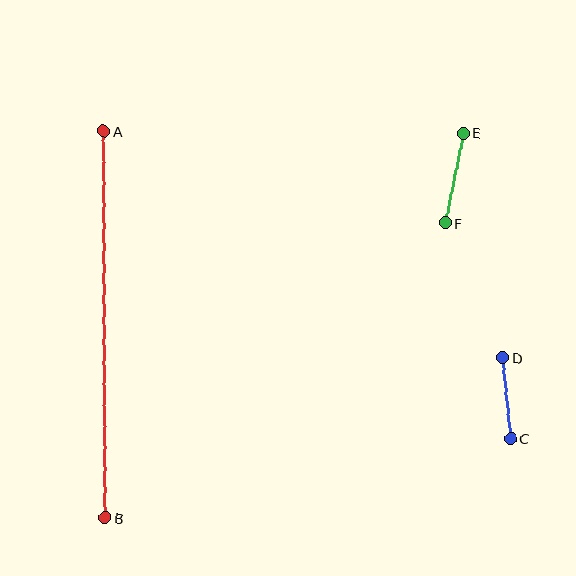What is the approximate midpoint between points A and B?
The midpoint is at approximately (105, 324) pixels.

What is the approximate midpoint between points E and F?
The midpoint is at approximately (454, 178) pixels.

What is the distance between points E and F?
The distance is approximately 92 pixels.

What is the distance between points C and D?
The distance is approximately 81 pixels.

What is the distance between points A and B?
The distance is approximately 387 pixels.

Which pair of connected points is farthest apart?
Points A and B are farthest apart.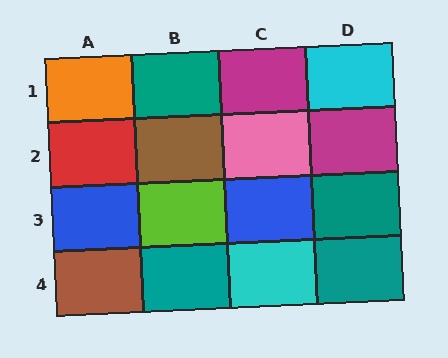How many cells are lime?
1 cell is lime.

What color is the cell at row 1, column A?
Orange.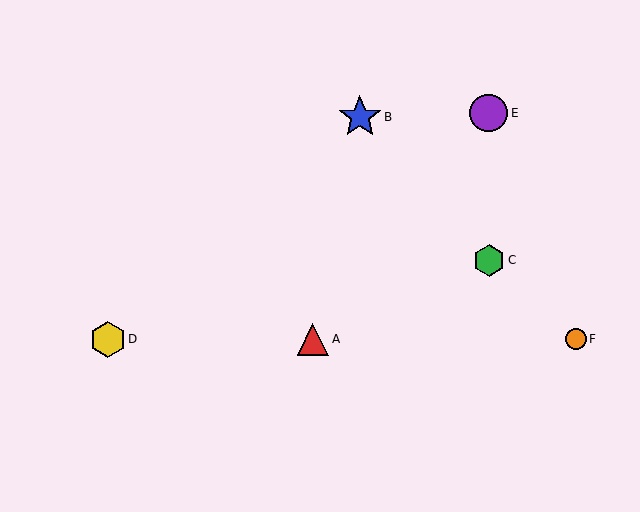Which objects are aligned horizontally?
Objects A, D, F are aligned horizontally.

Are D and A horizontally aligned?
Yes, both are at y≈339.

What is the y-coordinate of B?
Object B is at y≈117.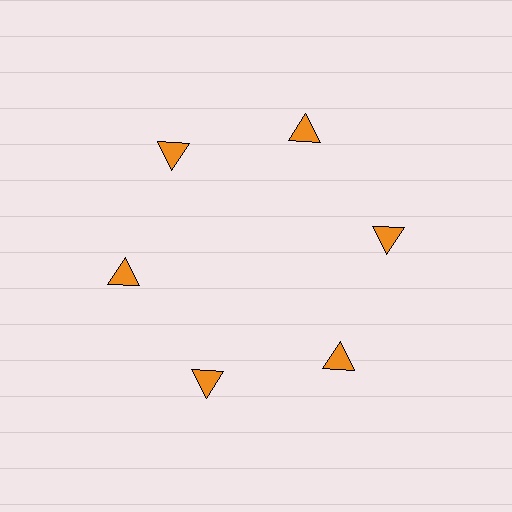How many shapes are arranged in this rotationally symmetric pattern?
There are 6 shapes, arranged in 6 groups of 1.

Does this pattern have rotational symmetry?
Yes, this pattern has 6-fold rotational symmetry. It looks the same after rotating 60 degrees around the center.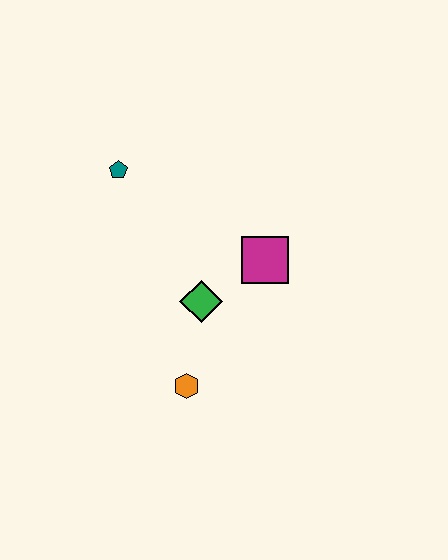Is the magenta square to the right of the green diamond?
Yes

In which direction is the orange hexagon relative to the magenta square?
The orange hexagon is below the magenta square.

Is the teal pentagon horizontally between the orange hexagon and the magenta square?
No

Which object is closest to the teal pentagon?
The green diamond is closest to the teal pentagon.